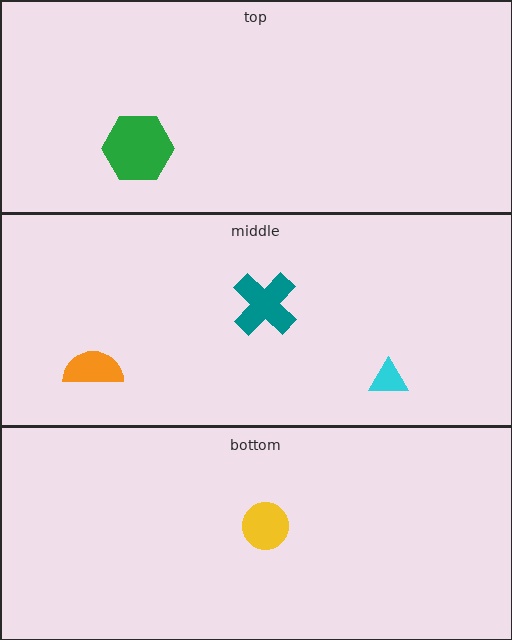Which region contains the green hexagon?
The top region.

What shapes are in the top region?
The green hexagon.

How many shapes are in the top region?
1.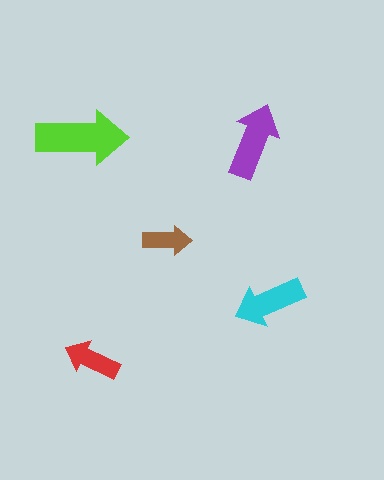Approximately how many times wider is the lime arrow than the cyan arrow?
About 1.5 times wider.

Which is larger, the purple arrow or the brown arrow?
The purple one.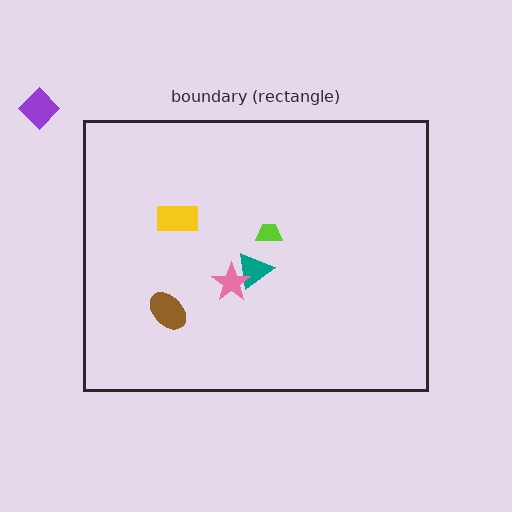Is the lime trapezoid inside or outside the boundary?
Inside.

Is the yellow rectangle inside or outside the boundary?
Inside.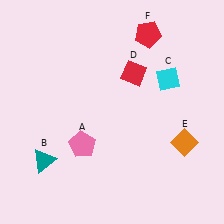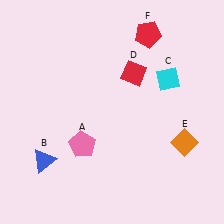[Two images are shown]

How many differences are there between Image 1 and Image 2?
There is 1 difference between the two images.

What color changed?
The triangle (B) changed from teal in Image 1 to blue in Image 2.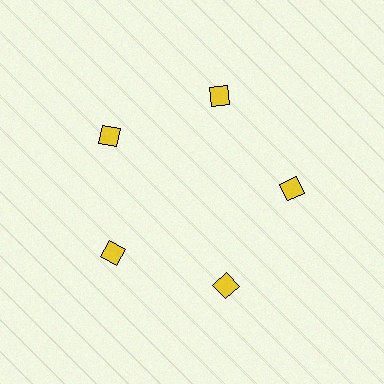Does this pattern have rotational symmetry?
Yes, this pattern has 5-fold rotational symmetry. It looks the same after rotating 72 degrees around the center.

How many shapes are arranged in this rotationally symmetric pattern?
There are 5 shapes, arranged in 5 groups of 1.